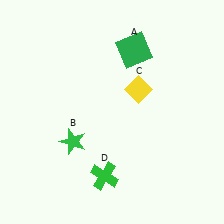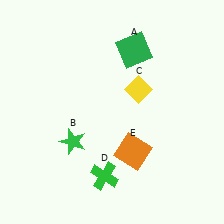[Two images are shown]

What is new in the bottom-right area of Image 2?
An orange square (E) was added in the bottom-right area of Image 2.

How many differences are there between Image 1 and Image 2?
There is 1 difference between the two images.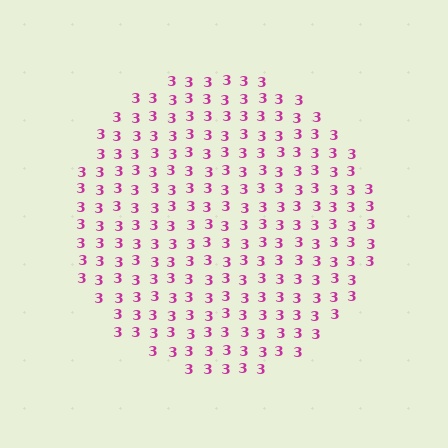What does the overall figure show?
The overall figure shows a circle.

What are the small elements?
The small elements are digit 3's.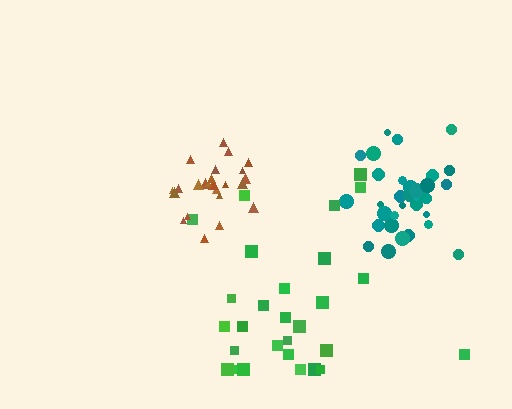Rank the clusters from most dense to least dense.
teal, brown, green.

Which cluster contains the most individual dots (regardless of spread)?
Teal (33).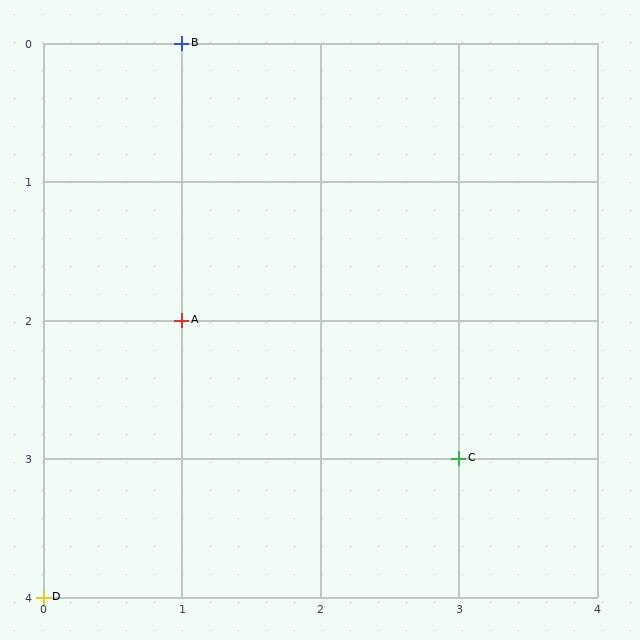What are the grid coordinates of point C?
Point C is at grid coordinates (3, 3).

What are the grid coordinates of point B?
Point B is at grid coordinates (1, 0).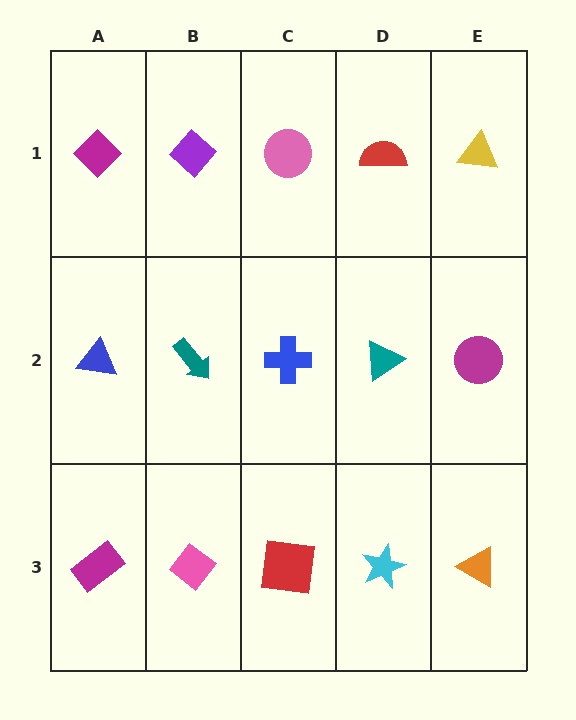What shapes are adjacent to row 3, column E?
A magenta circle (row 2, column E), a cyan star (row 3, column D).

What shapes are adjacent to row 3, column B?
A teal arrow (row 2, column B), a magenta rectangle (row 3, column A), a red square (row 3, column C).